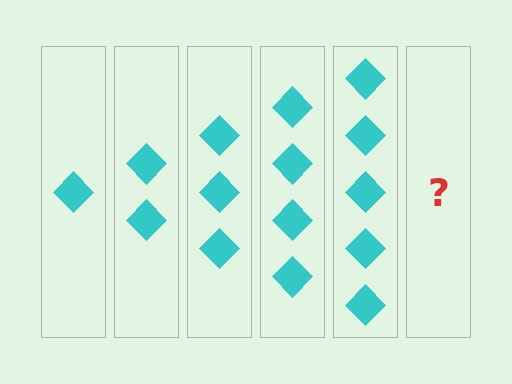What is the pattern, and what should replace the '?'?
The pattern is that each step adds one more diamond. The '?' should be 6 diamonds.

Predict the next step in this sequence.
The next step is 6 diamonds.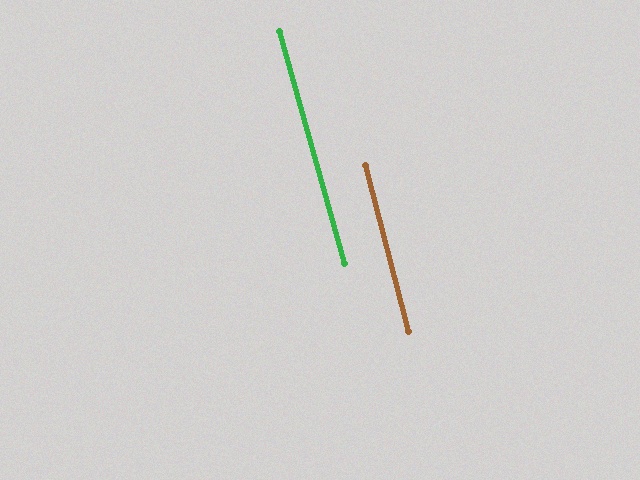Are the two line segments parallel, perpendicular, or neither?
Parallel — their directions differ by only 0.9°.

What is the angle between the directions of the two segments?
Approximately 1 degree.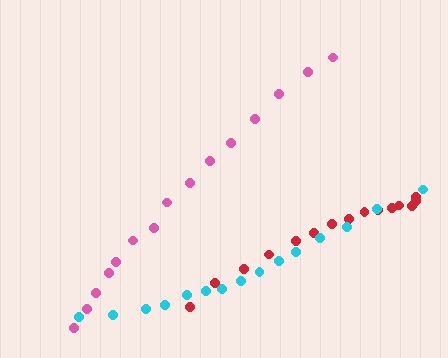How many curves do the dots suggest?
There are 3 distinct paths.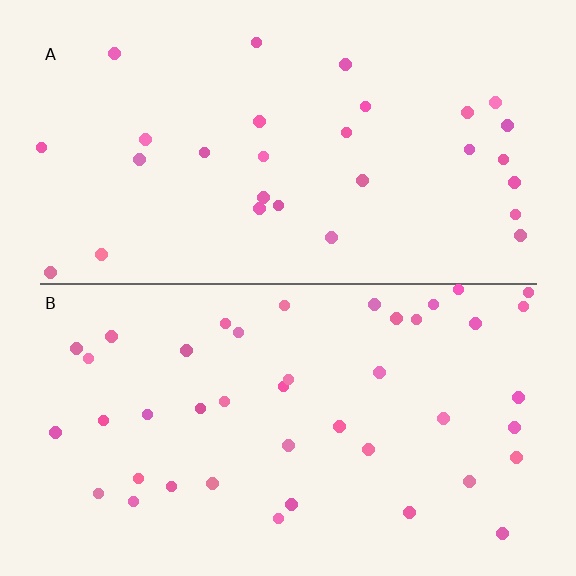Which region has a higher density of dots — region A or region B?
B (the bottom).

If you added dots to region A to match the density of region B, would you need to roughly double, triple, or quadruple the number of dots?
Approximately double.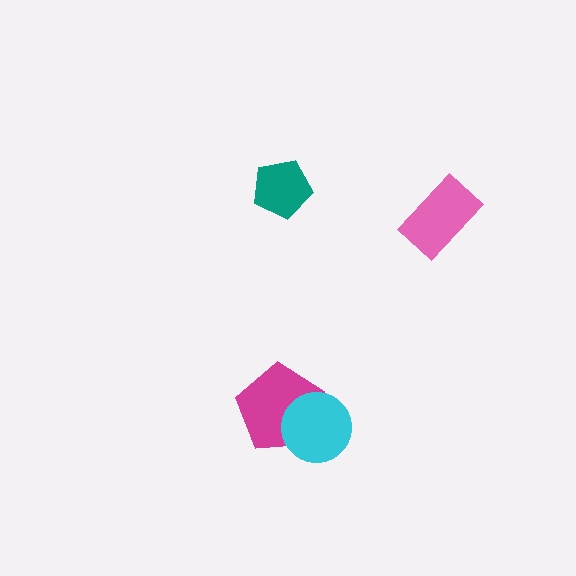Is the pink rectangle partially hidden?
No, no other shape covers it.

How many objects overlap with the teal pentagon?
0 objects overlap with the teal pentagon.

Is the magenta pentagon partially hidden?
Yes, it is partially covered by another shape.